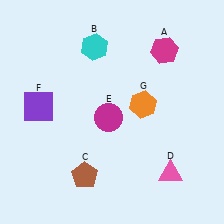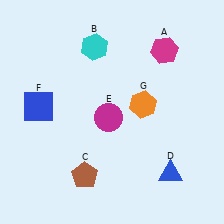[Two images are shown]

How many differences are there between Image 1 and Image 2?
There are 2 differences between the two images.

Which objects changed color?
D changed from pink to blue. F changed from purple to blue.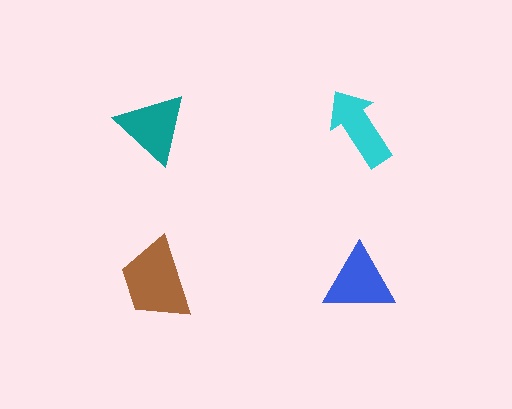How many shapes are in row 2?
2 shapes.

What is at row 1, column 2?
A cyan arrow.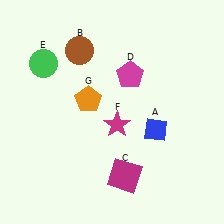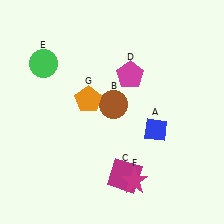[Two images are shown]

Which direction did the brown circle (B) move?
The brown circle (B) moved down.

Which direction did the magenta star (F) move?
The magenta star (F) moved down.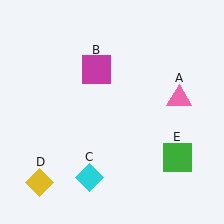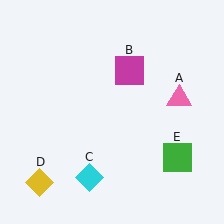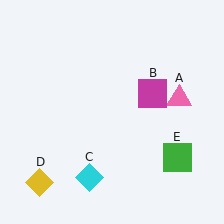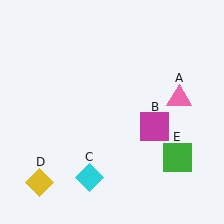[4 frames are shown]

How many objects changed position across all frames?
1 object changed position: magenta square (object B).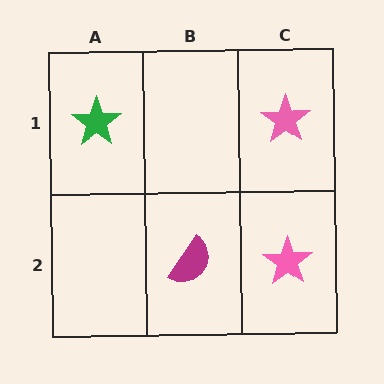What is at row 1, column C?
A pink star.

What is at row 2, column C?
A pink star.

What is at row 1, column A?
A green star.